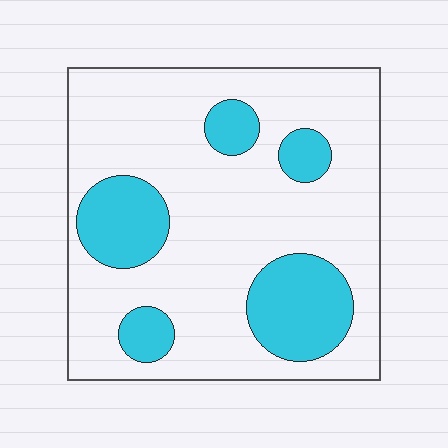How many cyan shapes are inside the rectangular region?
5.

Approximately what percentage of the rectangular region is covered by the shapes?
Approximately 25%.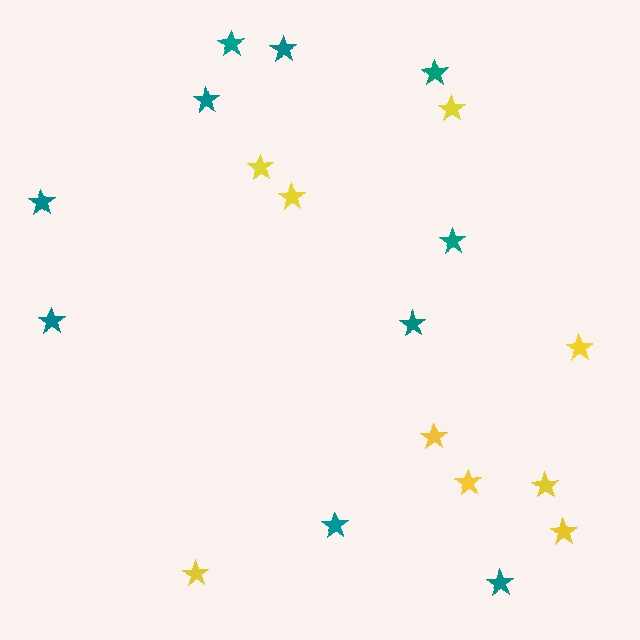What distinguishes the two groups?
There are 2 groups: one group of yellow stars (9) and one group of teal stars (10).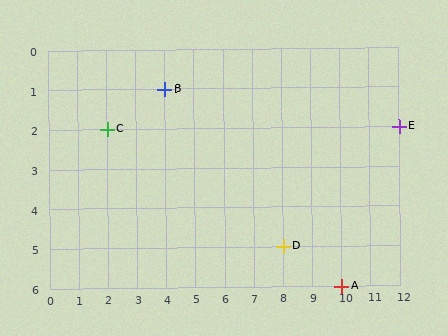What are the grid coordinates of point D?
Point D is at grid coordinates (8, 5).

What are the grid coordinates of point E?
Point E is at grid coordinates (12, 2).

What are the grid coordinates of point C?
Point C is at grid coordinates (2, 2).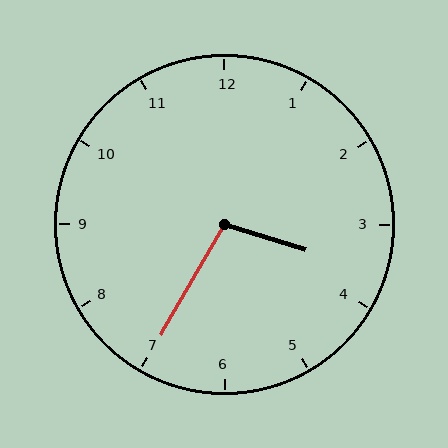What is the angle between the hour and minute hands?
Approximately 102 degrees.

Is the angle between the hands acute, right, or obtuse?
It is obtuse.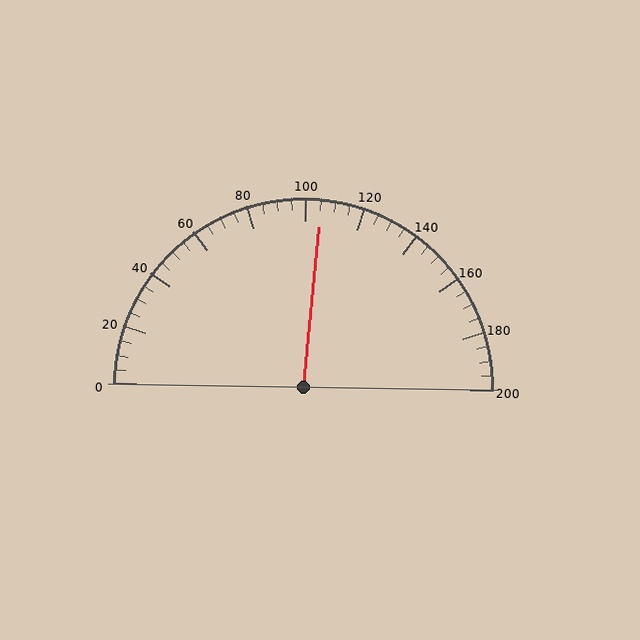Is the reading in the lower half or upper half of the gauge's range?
The reading is in the upper half of the range (0 to 200).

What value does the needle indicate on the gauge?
The needle indicates approximately 105.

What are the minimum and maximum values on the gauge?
The gauge ranges from 0 to 200.